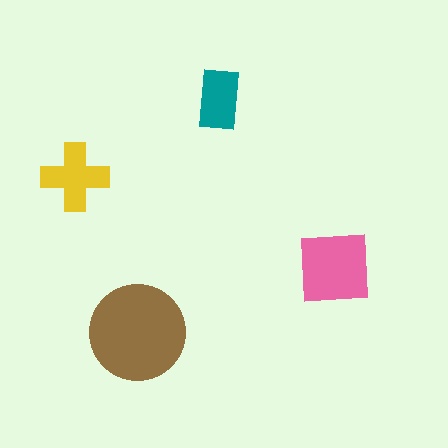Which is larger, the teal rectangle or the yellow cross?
The yellow cross.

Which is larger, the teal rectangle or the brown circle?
The brown circle.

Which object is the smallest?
The teal rectangle.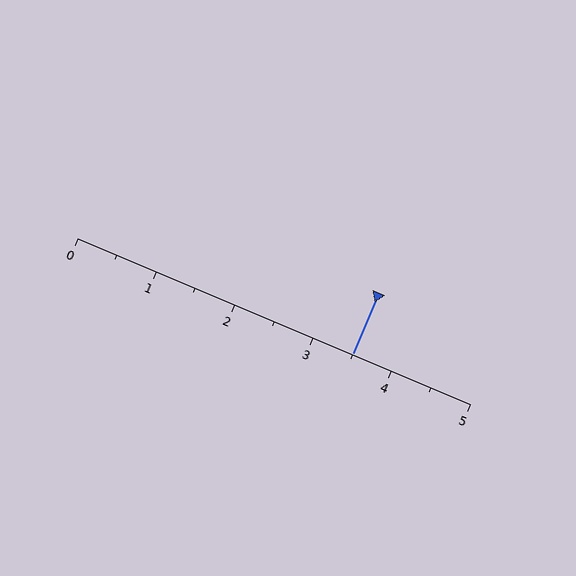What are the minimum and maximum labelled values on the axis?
The axis runs from 0 to 5.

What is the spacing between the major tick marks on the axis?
The major ticks are spaced 1 apart.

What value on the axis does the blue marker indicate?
The marker indicates approximately 3.5.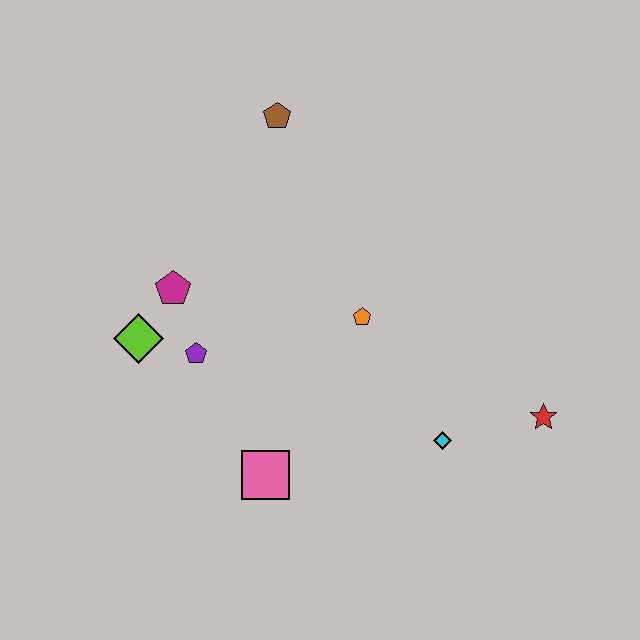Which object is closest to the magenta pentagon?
The lime diamond is closest to the magenta pentagon.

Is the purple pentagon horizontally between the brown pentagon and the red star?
No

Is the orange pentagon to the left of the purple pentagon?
No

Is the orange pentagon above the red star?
Yes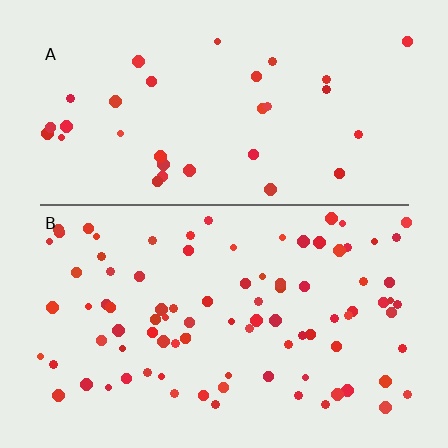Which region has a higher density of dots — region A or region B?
B (the bottom).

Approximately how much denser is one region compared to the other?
Approximately 2.7× — region B over region A.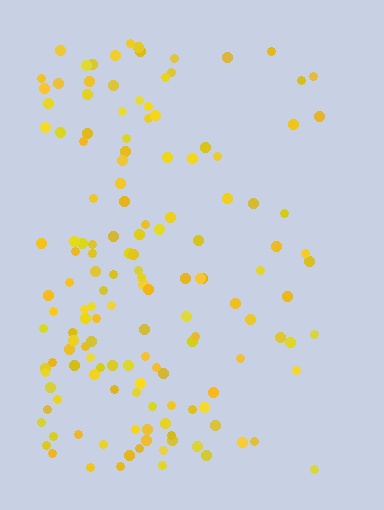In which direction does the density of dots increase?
From right to left, with the left side densest.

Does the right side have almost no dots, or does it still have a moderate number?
Still a moderate number, just noticeably fewer than the left.